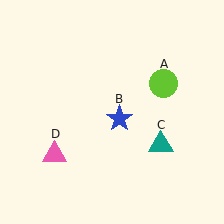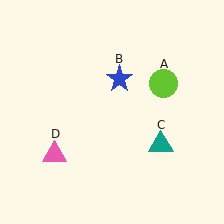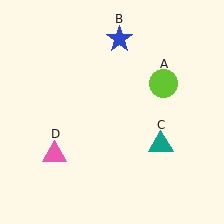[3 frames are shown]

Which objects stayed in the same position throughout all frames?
Lime circle (object A) and teal triangle (object C) and pink triangle (object D) remained stationary.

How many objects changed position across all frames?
1 object changed position: blue star (object B).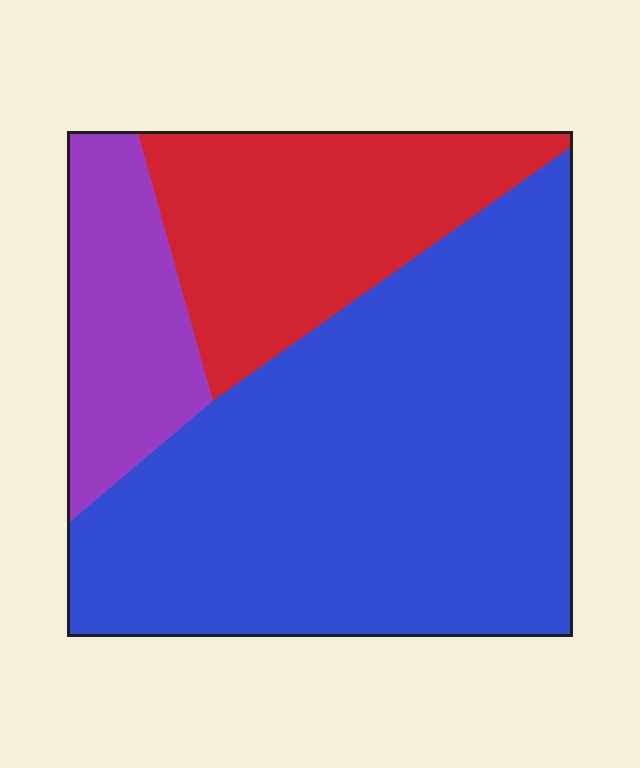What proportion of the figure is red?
Red covers about 25% of the figure.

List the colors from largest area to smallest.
From largest to smallest: blue, red, purple.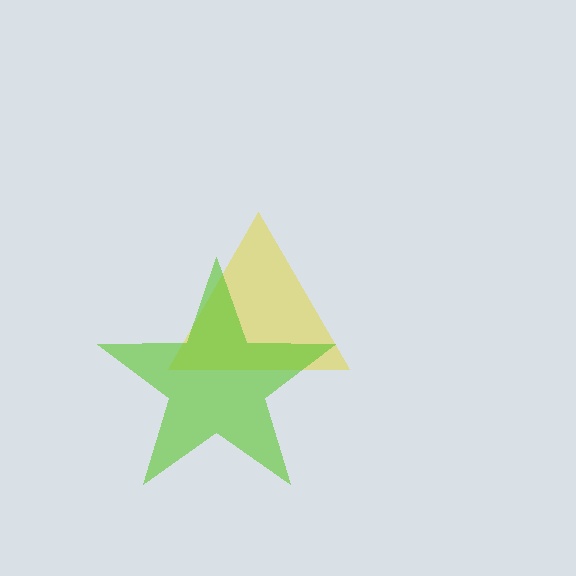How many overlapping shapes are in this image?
There are 2 overlapping shapes in the image.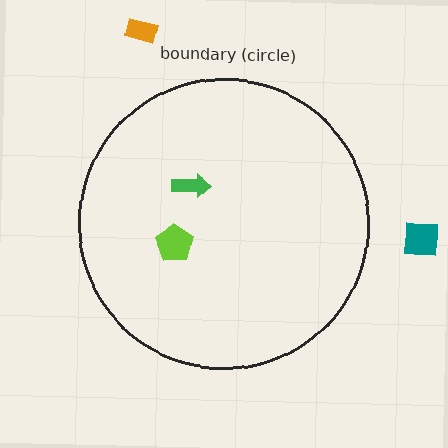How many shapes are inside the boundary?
2 inside, 2 outside.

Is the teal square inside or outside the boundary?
Outside.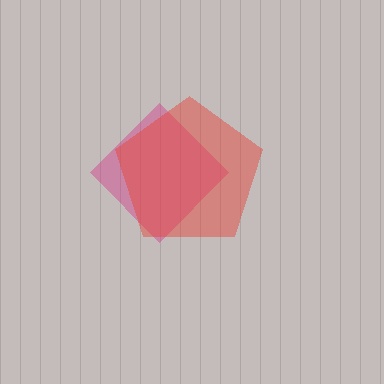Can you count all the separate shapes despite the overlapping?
Yes, there are 2 separate shapes.